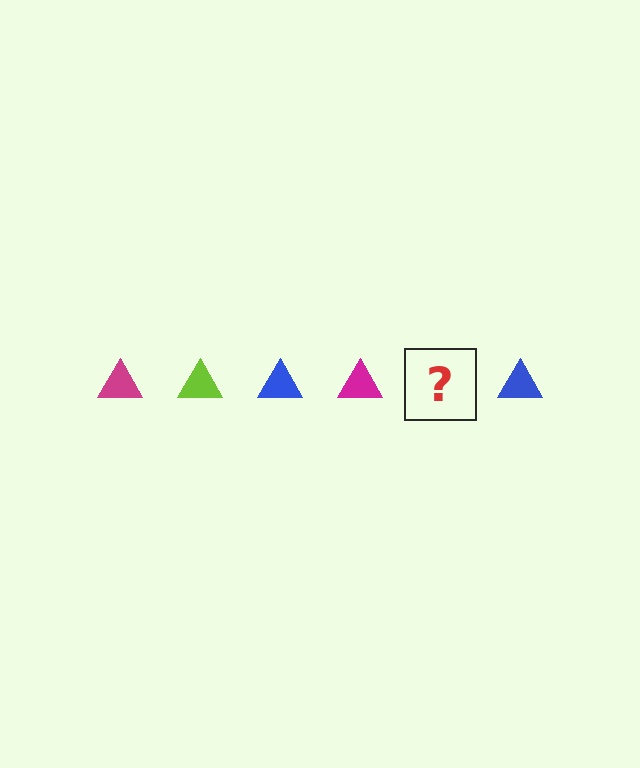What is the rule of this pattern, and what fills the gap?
The rule is that the pattern cycles through magenta, lime, blue triangles. The gap should be filled with a lime triangle.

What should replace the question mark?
The question mark should be replaced with a lime triangle.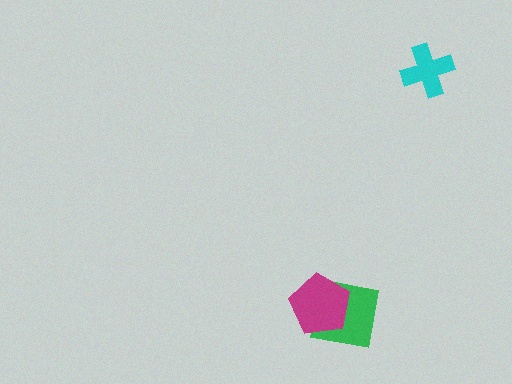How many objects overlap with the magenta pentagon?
1 object overlaps with the magenta pentagon.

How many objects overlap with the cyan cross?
0 objects overlap with the cyan cross.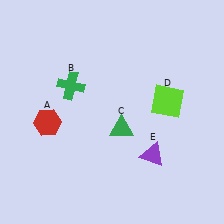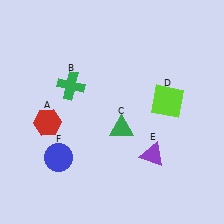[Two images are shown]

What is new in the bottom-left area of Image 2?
A blue circle (F) was added in the bottom-left area of Image 2.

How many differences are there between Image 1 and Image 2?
There is 1 difference between the two images.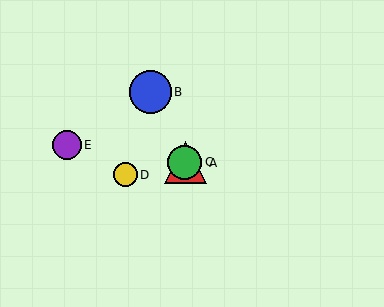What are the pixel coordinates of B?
Object B is at (150, 92).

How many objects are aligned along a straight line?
3 objects (A, B, C) are aligned along a straight line.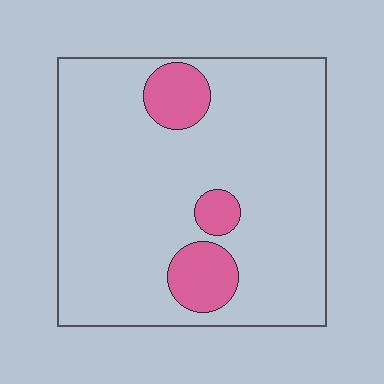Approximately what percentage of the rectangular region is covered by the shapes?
Approximately 15%.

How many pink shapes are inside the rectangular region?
3.